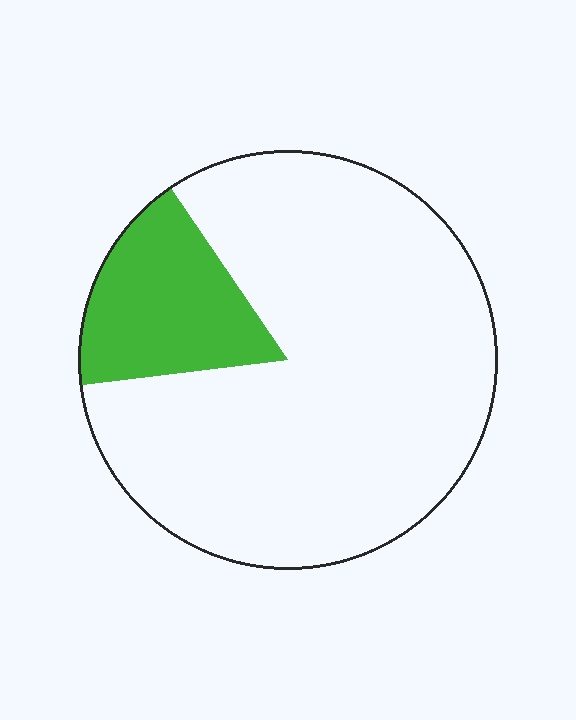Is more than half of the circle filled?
No.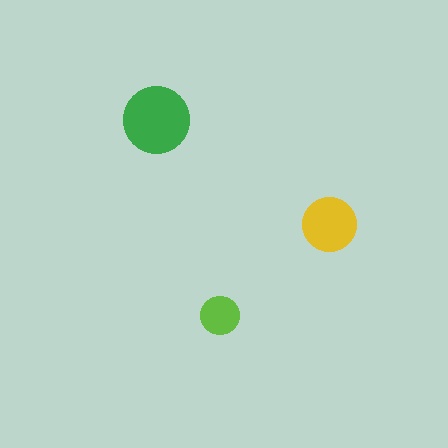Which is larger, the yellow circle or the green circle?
The green one.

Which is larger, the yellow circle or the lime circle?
The yellow one.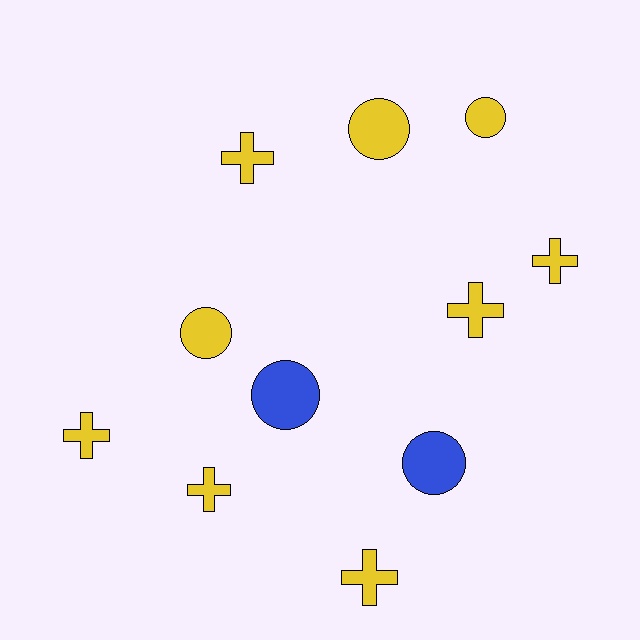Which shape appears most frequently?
Cross, with 6 objects.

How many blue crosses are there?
There are no blue crosses.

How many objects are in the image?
There are 11 objects.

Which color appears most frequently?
Yellow, with 9 objects.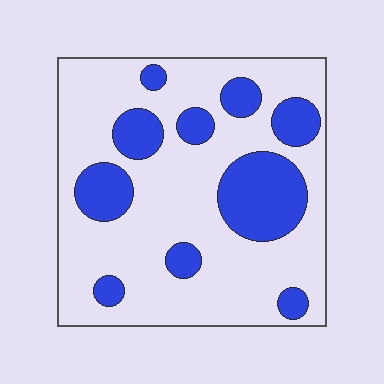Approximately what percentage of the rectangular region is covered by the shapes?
Approximately 25%.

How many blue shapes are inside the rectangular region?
10.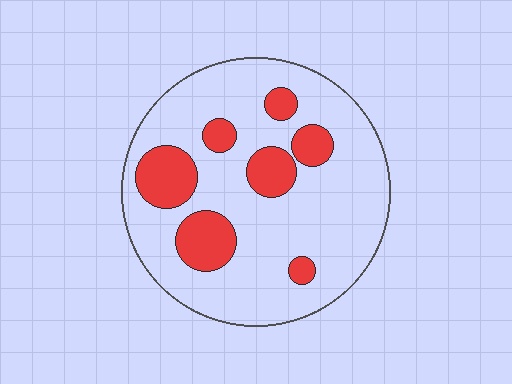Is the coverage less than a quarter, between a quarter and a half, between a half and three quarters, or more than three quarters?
Less than a quarter.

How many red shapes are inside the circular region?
7.